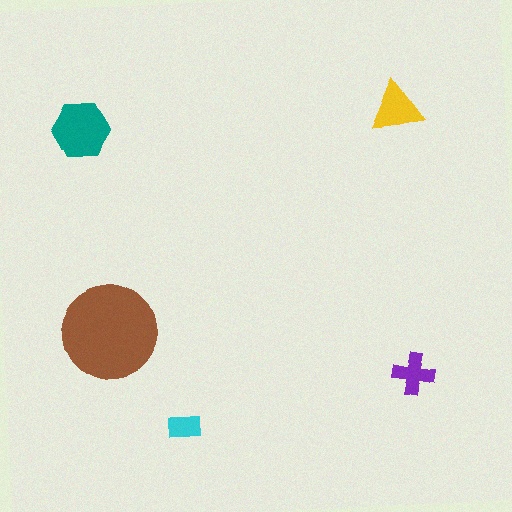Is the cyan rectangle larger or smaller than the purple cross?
Smaller.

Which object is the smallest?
The cyan rectangle.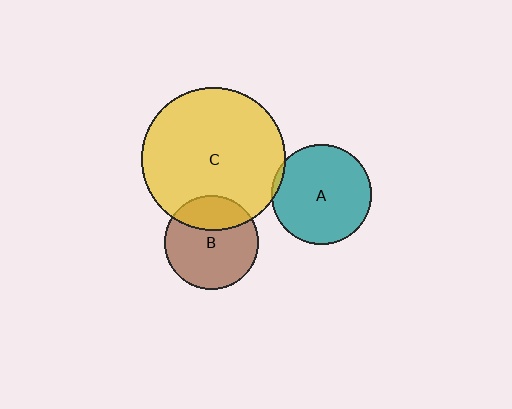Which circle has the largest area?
Circle C (yellow).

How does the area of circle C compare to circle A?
Approximately 2.0 times.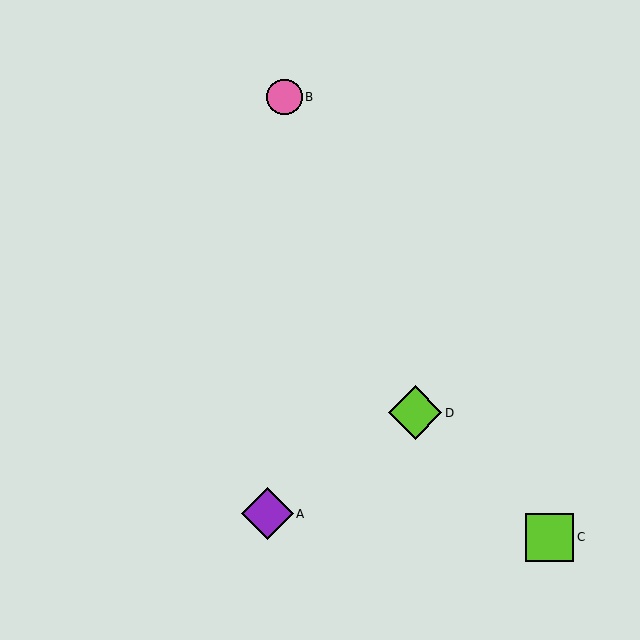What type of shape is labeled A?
Shape A is a purple diamond.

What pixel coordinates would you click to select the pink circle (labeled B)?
Click at (285, 97) to select the pink circle B.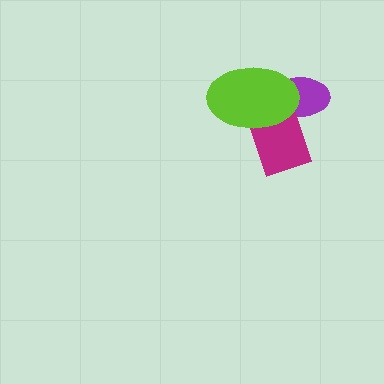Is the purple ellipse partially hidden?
Yes, it is partially covered by another shape.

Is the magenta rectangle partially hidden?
Yes, it is partially covered by another shape.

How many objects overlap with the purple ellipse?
2 objects overlap with the purple ellipse.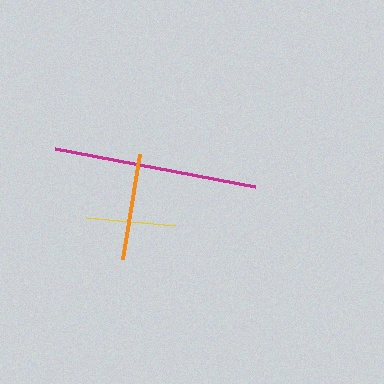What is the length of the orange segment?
The orange segment is approximately 106 pixels long.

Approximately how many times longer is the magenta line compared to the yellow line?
The magenta line is approximately 2.3 times the length of the yellow line.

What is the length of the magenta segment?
The magenta segment is approximately 204 pixels long.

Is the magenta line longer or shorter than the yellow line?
The magenta line is longer than the yellow line.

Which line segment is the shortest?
The yellow line is the shortest at approximately 89 pixels.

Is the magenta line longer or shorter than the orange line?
The magenta line is longer than the orange line.